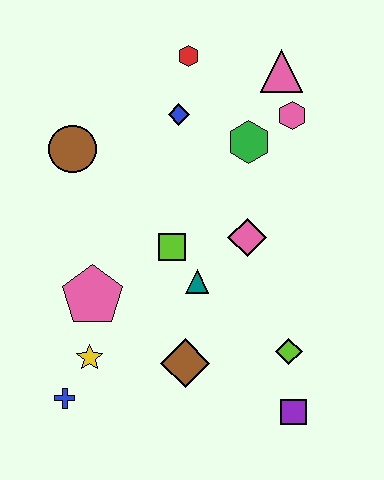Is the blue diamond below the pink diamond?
No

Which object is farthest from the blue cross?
The pink triangle is farthest from the blue cross.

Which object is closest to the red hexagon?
The blue diamond is closest to the red hexagon.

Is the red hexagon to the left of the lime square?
No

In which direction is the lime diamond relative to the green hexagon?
The lime diamond is below the green hexagon.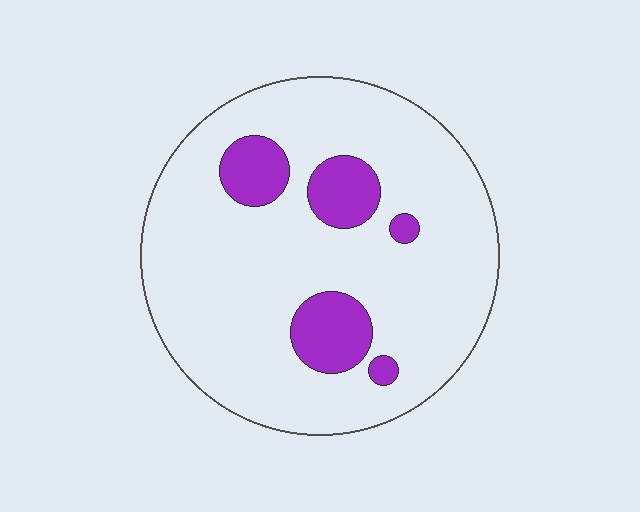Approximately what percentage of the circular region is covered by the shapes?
Approximately 15%.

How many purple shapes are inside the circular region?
5.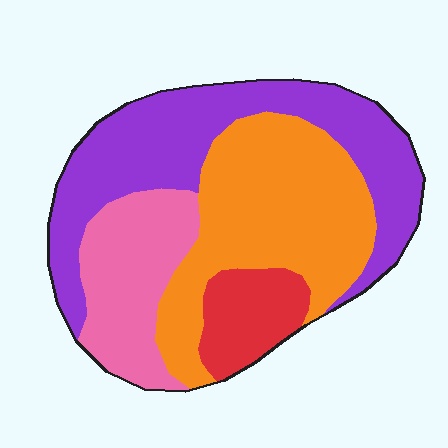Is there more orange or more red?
Orange.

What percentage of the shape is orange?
Orange takes up about one third (1/3) of the shape.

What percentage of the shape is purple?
Purple covers about 35% of the shape.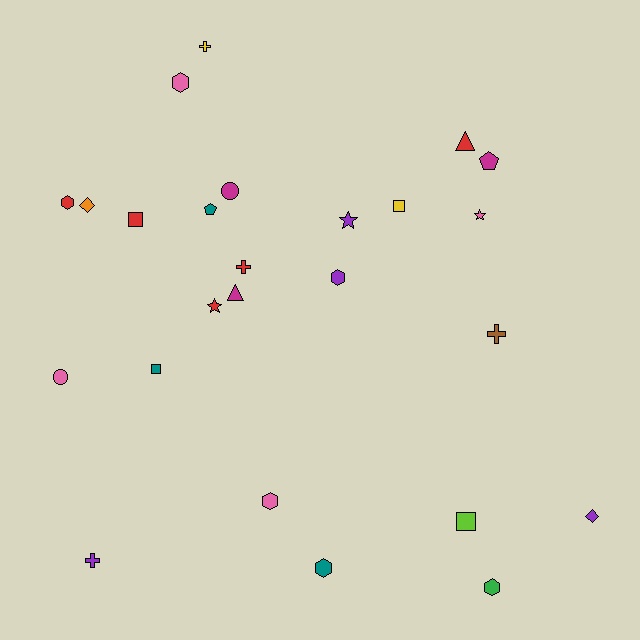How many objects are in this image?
There are 25 objects.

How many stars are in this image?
There are 3 stars.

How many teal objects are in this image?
There are 3 teal objects.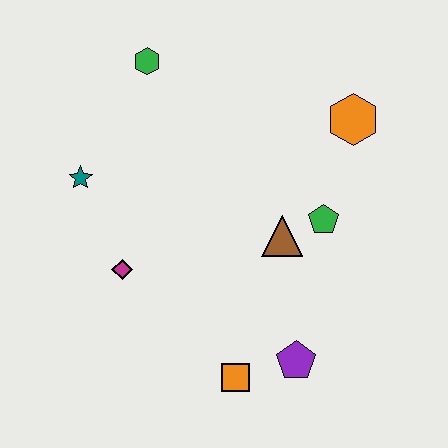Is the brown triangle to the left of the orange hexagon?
Yes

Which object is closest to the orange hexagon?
The green pentagon is closest to the orange hexagon.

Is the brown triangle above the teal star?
No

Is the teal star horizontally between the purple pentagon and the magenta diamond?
No